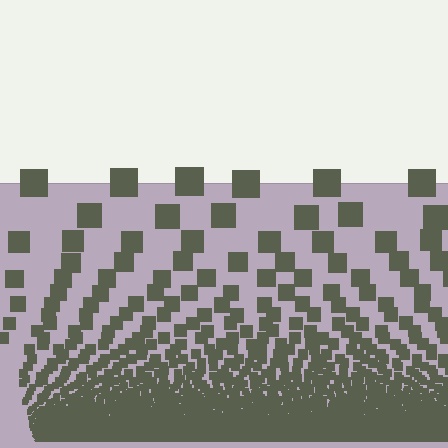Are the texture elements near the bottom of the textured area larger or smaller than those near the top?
Smaller. The gradient is inverted — elements near the bottom are smaller and denser.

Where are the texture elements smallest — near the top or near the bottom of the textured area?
Near the bottom.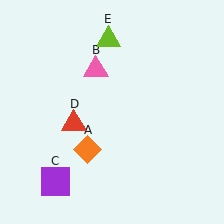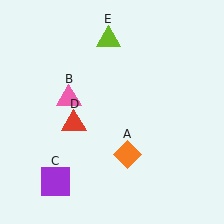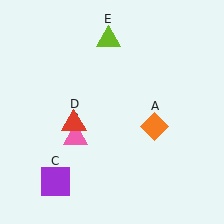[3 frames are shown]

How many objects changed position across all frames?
2 objects changed position: orange diamond (object A), pink triangle (object B).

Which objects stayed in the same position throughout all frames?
Purple square (object C) and red triangle (object D) and lime triangle (object E) remained stationary.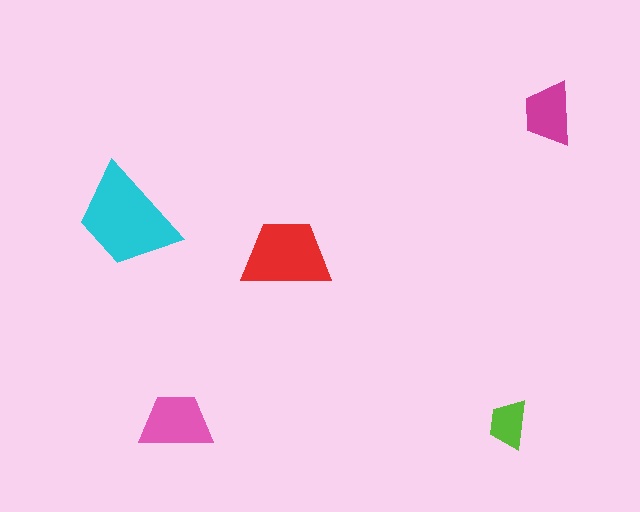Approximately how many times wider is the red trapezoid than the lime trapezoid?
About 2 times wider.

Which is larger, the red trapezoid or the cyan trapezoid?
The cyan one.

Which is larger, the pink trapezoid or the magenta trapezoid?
The pink one.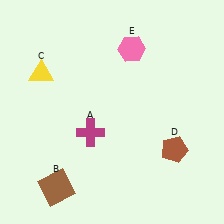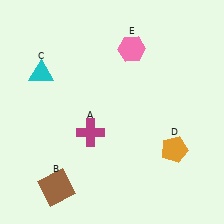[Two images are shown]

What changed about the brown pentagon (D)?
In Image 1, D is brown. In Image 2, it changed to orange.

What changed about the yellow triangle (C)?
In Image 1, C is yellow. In Image 2, it changed to cyan.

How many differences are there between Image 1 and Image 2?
There are 2 differences between the two images.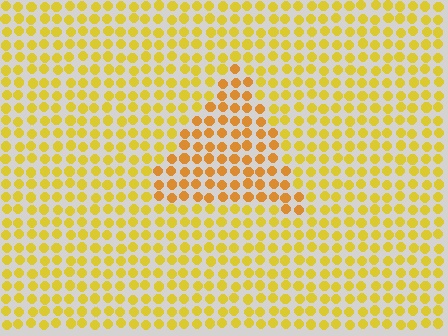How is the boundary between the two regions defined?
The boundary is defined purely by a slight shift in hue (about 21 degrees). Spacing, size, and orientation are identical on both sides.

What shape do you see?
I see a triangle.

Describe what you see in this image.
The image is filled with small yellow elements in a uniform arrangement. A triangle-shaped region is visible where the elements are tinted to a slightly different hue, forming a subtle color boundary.